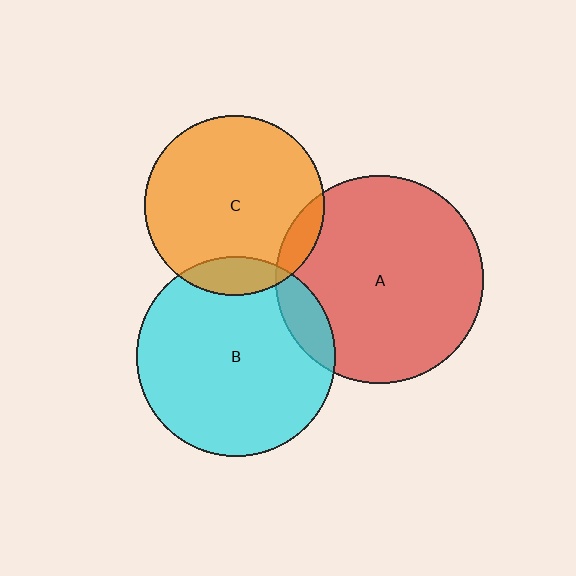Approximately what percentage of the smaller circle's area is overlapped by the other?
Approximately 10%.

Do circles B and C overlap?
Yes.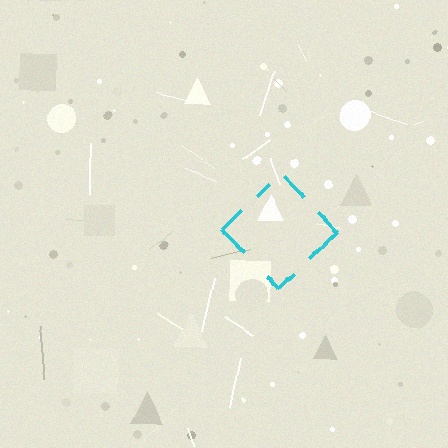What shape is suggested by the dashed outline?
The dashed outline suggests a diamond.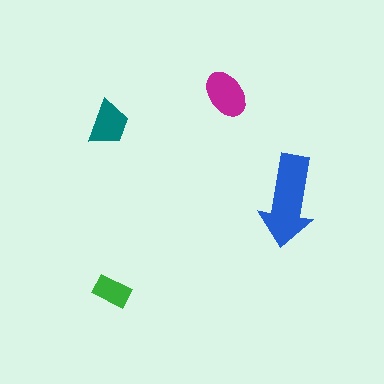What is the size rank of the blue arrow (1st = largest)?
1st.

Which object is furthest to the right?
The blue arrow is rightmost.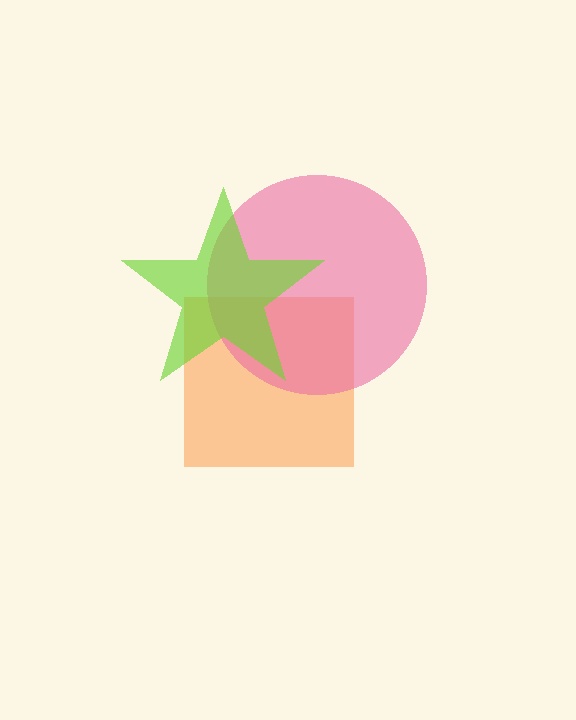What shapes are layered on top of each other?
The layered shapes are: an orange square, a pink circle, a lime star.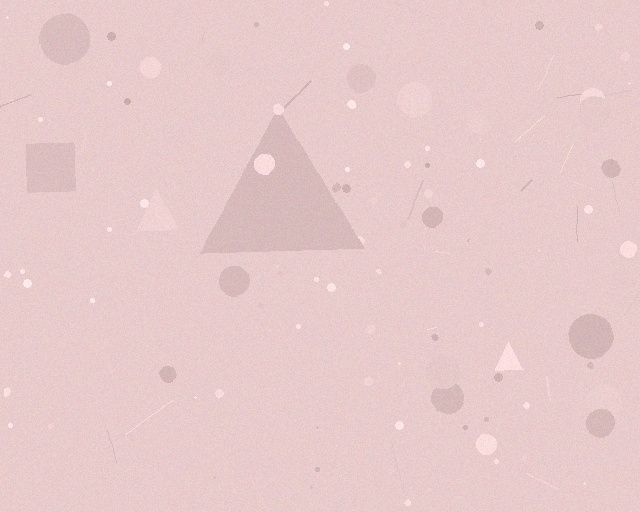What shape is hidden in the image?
A triangle is hidden in the image.